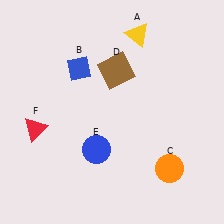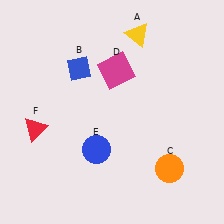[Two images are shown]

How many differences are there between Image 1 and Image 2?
There is 1 difference between the two images.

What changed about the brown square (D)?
In Image 1, D is brown. In Image 2, it changed to magenta.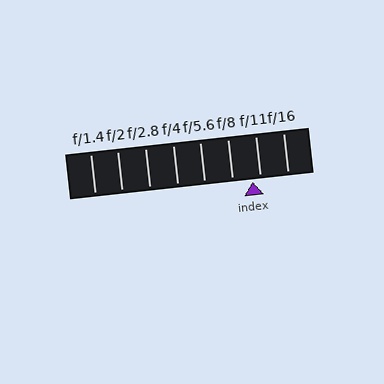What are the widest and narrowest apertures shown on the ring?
The widest aperture shown is f/1.4 and the narrowest is f/16.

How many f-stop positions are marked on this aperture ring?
There are 8 f-stop positions marked.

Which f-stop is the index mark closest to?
The index mark is closest to f/11.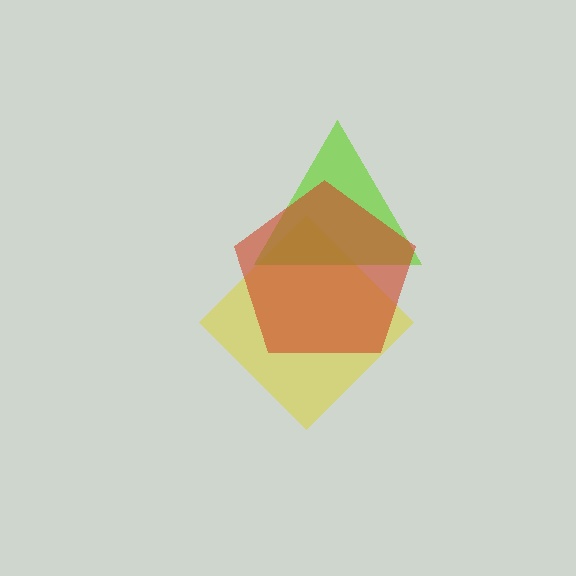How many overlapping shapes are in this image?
There are 3 overlapping shapes in the image.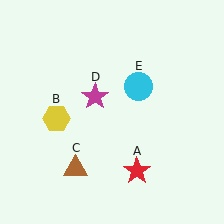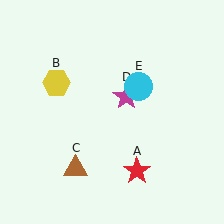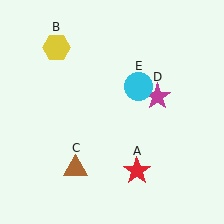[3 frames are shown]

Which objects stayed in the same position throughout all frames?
Red star (object A) and brown triangle (object C) and cyan circle (object E) remained stationary.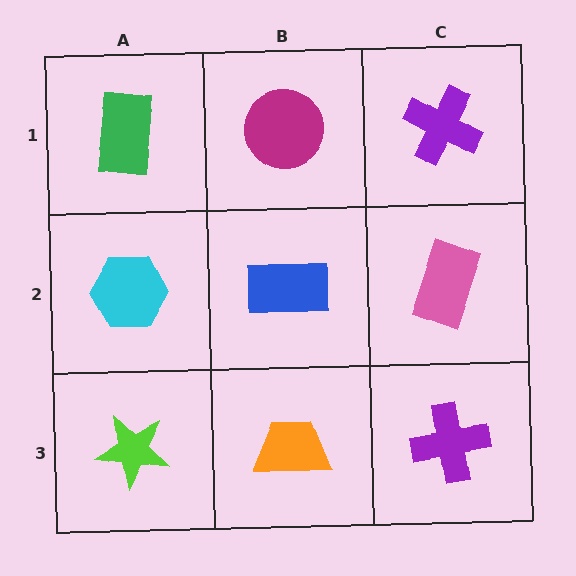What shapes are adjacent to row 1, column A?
A cyan hexagon (row 2, column A), a magenta circle (row 1, column B).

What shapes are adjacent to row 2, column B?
A magenta circle (row 1, column B), an orange trapezoid (row 3, column B), a cyan hexagon (row 2, column A), a pink rectangle (row 2, column C).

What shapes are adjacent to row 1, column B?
A blue rectangle (row 2, column B), a green rectangle (row 1, column A), a purple cross (row 1, column C).